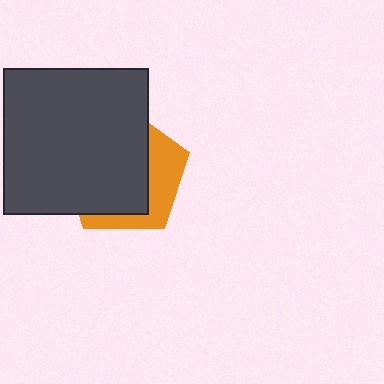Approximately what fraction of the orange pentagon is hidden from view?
Roughly 67% of the orange pentagon is hidden behind the dark gray square.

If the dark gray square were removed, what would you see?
You would see the complete orange pentagon.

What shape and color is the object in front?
The object in front is a dark gray square.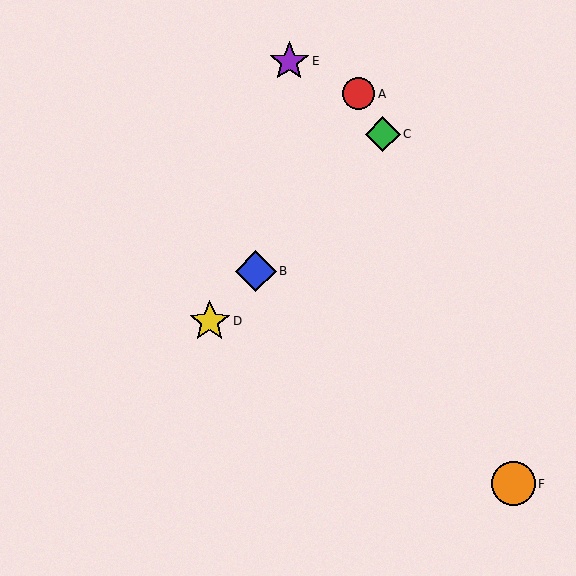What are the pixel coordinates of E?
Object E is at (289, 61).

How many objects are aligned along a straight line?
3 objects (B, C, D) are aligned along a straight line.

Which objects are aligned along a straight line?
Objects B, C, D are aligned along a straight line.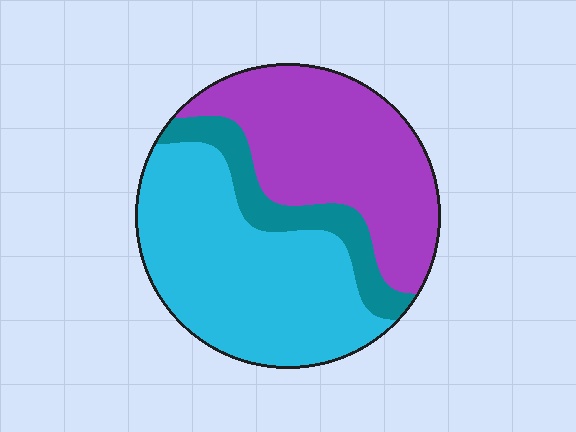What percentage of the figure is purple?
Purple covers around 40% of the figure.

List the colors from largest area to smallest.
From largest to smallest: cyan, purple, teal.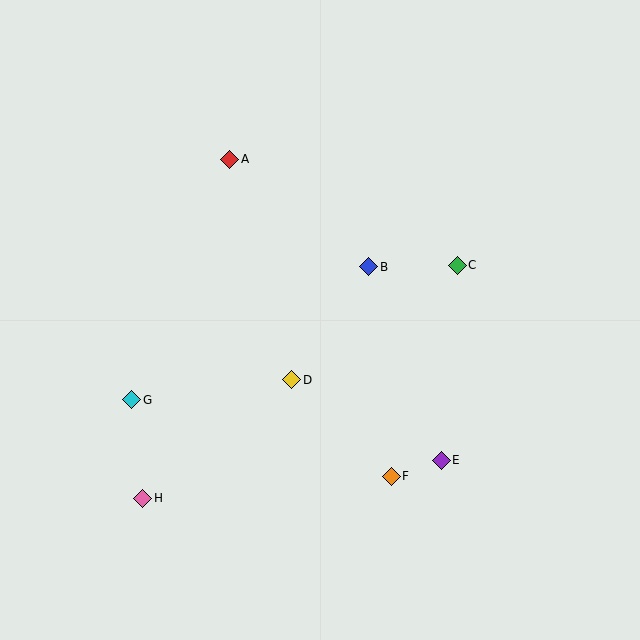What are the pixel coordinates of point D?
Point D is at (292, 380).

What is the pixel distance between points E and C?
The distance between E and C is 196 pixels.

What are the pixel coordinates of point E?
Point E is at (441, 460).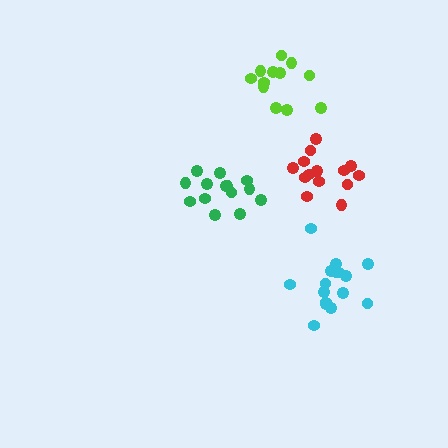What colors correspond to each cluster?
The clusters are colored: lime, green, red, cyan.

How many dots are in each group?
Group 1: 12 dots, Group 2: 14 dots, Group 3: 14 dots, Group 4: 16 dots (56 total).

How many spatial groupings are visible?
There are 4 spatial groupings.